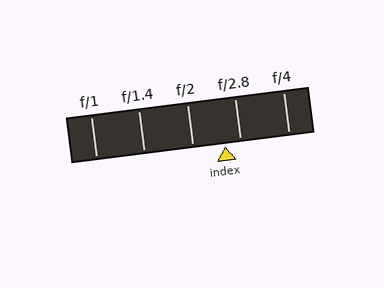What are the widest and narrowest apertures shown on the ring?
The widest aperture shown is f/1 and the narrowest is f/4.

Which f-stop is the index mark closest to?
The index mark is closest to f/2.8.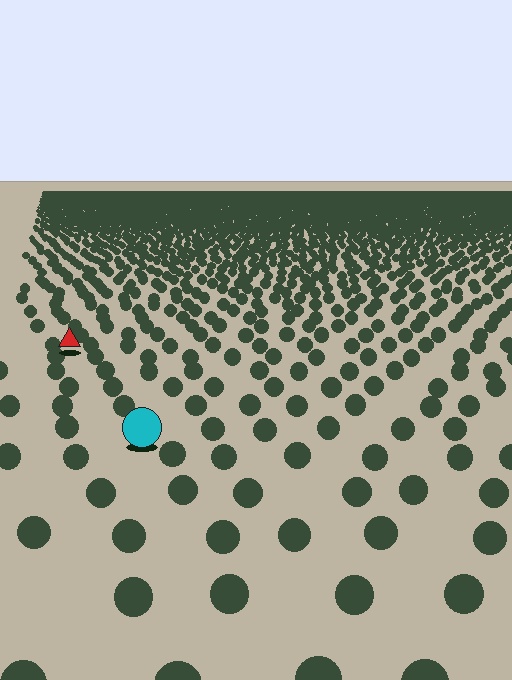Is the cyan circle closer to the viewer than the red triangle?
Yes. The cyan circle is closer — you can tell from the texture gradient: the ground texture is coarser near it.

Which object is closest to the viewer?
The cyan circle is closest. The texture marks near it are larger and more spread out.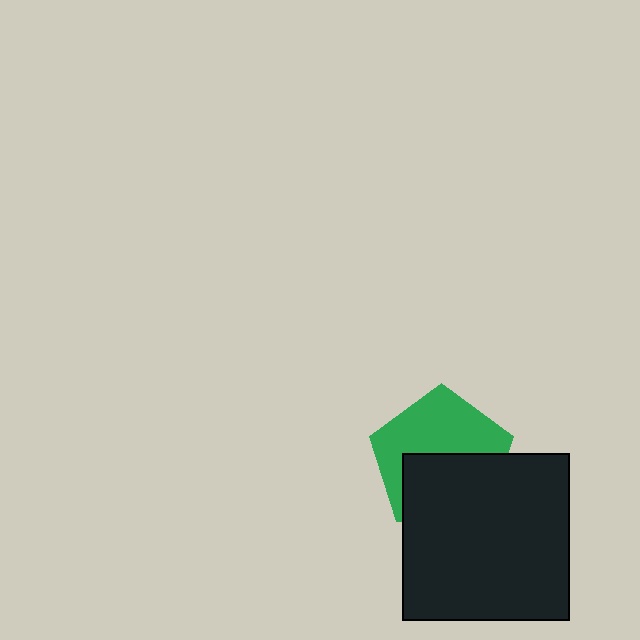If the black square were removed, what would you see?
You would see the complete green pentagon.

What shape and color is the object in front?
The object in front is a black square.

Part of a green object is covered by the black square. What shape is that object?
It is a pentagon.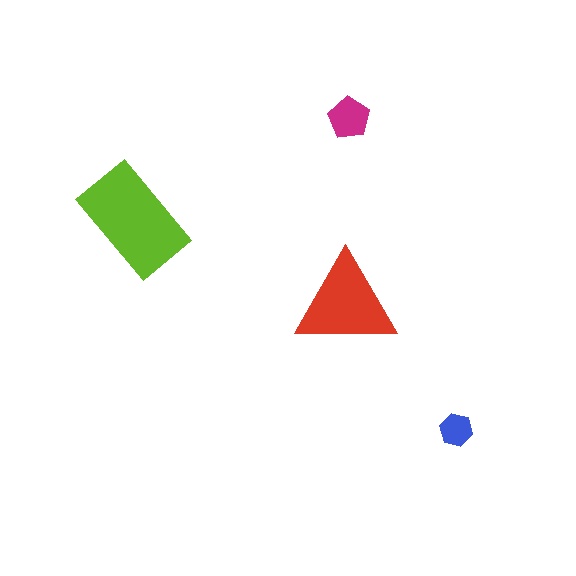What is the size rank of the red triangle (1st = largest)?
2nd.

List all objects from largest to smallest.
The lime rectangle, the red triangle, the magenta pentagon, the blue hexagon.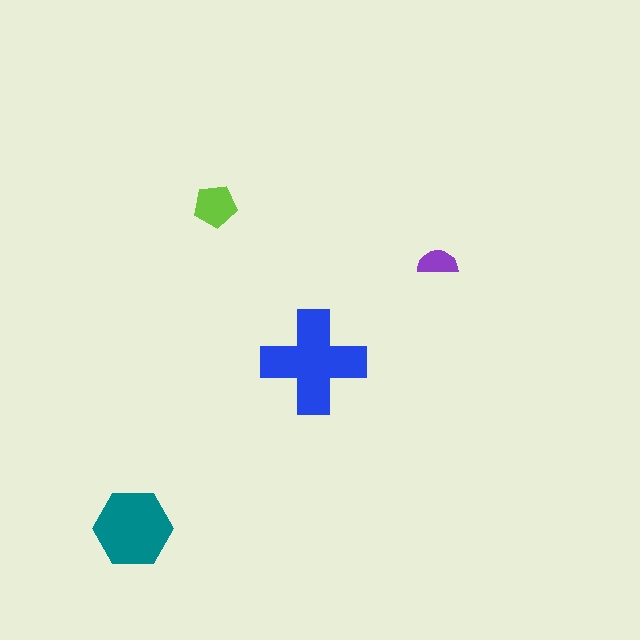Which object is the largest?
The blue cross.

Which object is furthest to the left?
The teal hexagon is leftmost.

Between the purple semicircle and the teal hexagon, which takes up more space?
The teal hexagon.